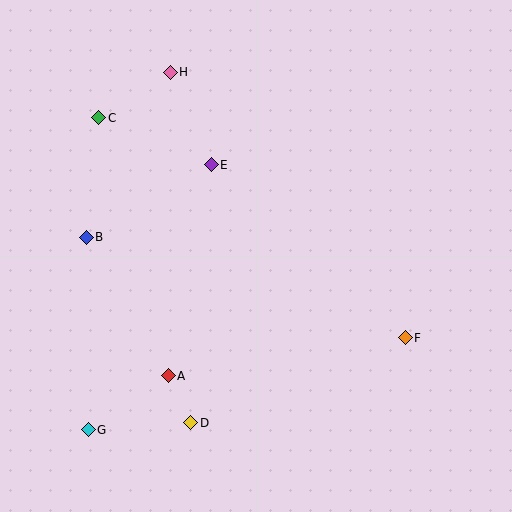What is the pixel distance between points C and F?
The distance between C and F is 377 pixels.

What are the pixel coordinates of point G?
Point G is at (88, 430).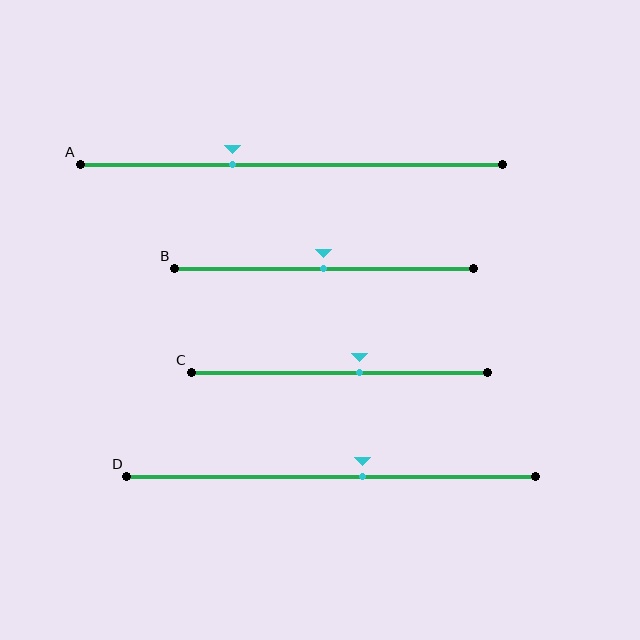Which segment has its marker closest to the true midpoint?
Segment B has its marker closest to the true midpoint.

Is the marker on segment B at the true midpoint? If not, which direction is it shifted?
Yes, the marker on segment B is at the true midpoint.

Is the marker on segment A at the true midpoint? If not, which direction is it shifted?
No, the marker on segment A is shifted to the left by about 14% of the segment length.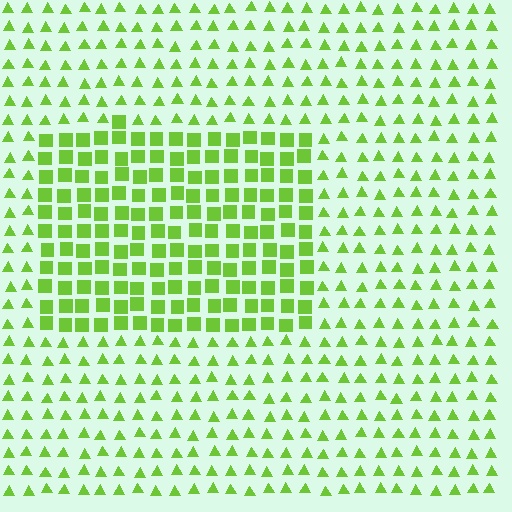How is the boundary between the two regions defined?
The boundary is defined by a change in element shape: squares inside vs. triangles outside. All elements share the same color and spacing.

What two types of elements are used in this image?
The image uses squares inside the rectangle region and triangles outside it.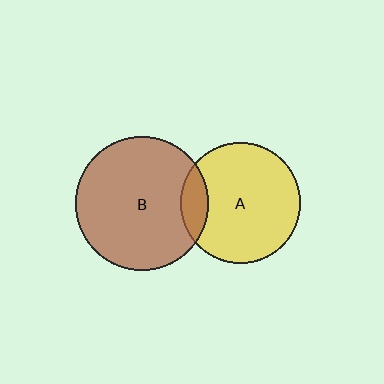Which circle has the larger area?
Circle B (brown).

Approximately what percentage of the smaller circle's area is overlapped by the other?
Approximately 15%.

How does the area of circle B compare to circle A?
Approximately 1.2 times.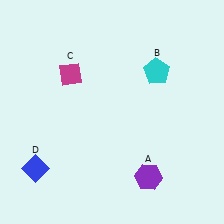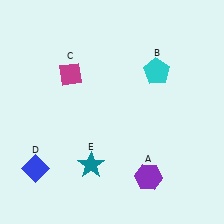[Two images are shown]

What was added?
A teal star (E) was added in Image 2.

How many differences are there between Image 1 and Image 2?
There is 1 difference between the two images.